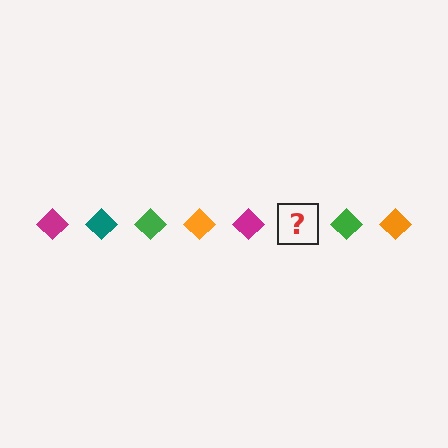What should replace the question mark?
The question mark should be replaced with a teal diamond.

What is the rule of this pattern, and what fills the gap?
The rule is that the pattern cycles through magenta, teal, green, orange diamonds. The gap should be filled with a teal diamond.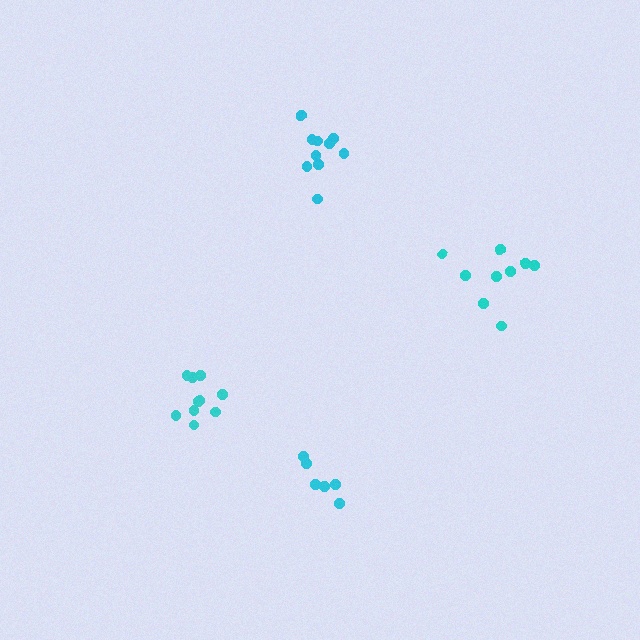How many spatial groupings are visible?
There are 4 spatial groupings.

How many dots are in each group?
Group 1: 6 dots, Group 2: 10 dots, Group 3: 11 dots, Group 4: 9 dots (36 total).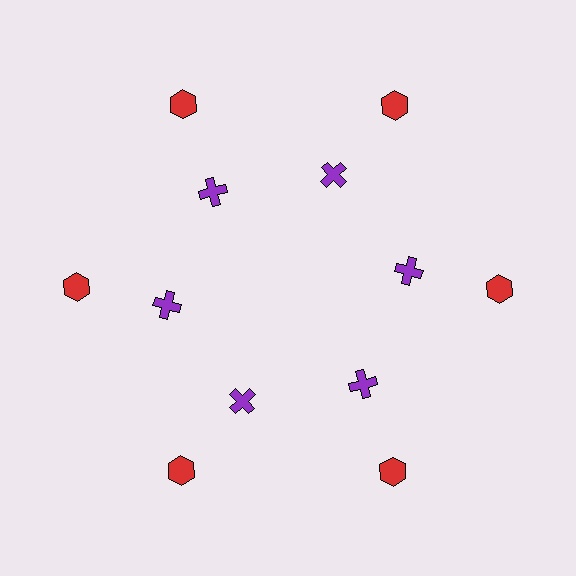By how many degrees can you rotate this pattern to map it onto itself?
The pattern maps onto itself every 60 degrees of rotation.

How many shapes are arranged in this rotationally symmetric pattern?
There are 12 shapes, arranged in 6 groups of 2.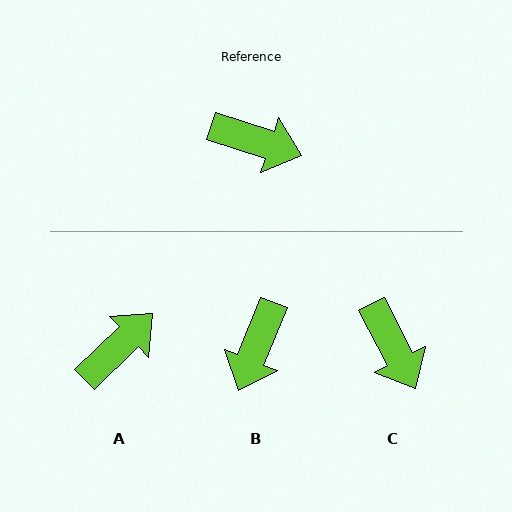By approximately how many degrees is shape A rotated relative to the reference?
Approximately 62 degrees counter-clockwise.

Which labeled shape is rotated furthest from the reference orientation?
B, about 94 degrees away.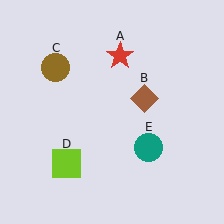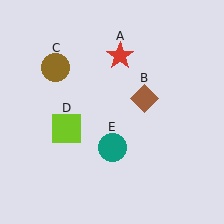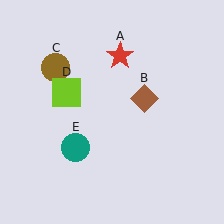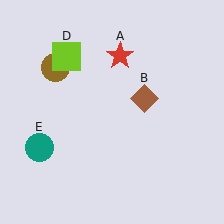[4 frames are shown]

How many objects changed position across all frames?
2 objects changed position: lime square (object D), teal circle (object E).